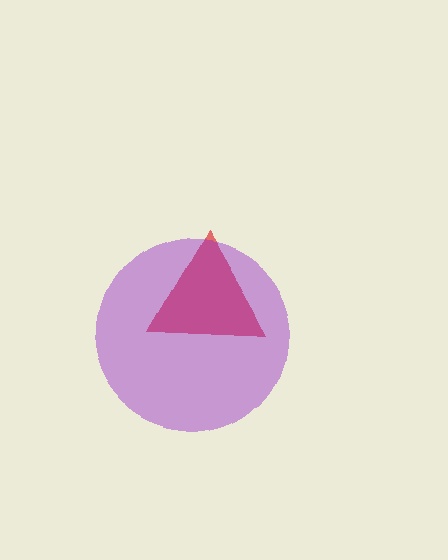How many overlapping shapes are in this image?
There are 2 overlapping shapes in the image.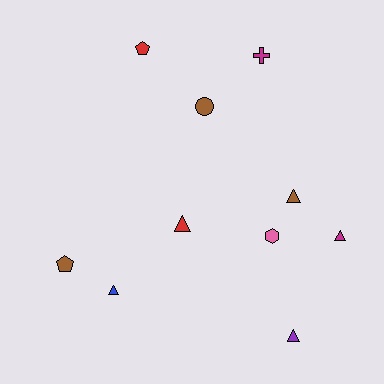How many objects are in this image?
There are 10 objects.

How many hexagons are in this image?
There is 1 hexagon.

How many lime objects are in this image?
There are no lime objects.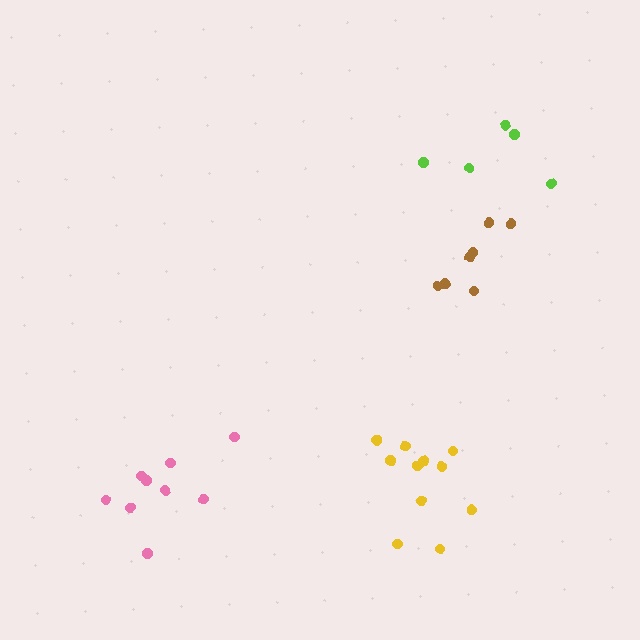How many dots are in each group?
Group 1: 7 dots, Group 2: 11 dots, Group 3: 9 dots, Group 4: 5 dots (32 total).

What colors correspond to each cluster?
The clusters are colored: brown, yellow, pink, lime.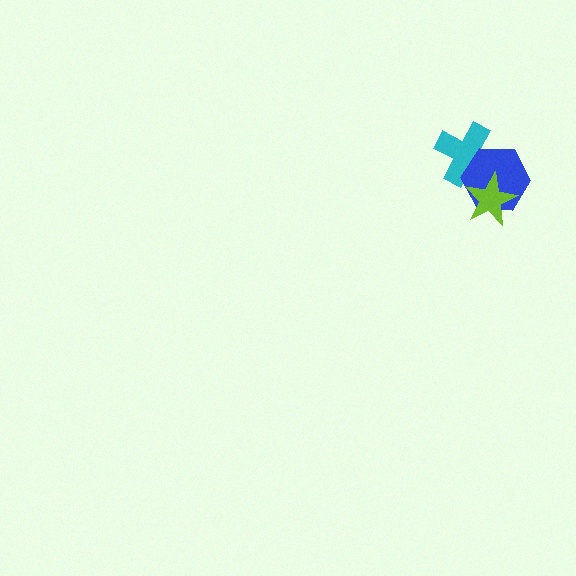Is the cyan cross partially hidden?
Yes, it is partially covered by another shape.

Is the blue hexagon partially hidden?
Yes, it is partially covered by another shape.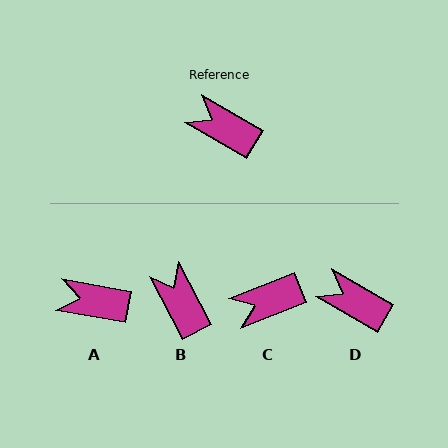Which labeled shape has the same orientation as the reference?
D.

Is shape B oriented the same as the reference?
No, it is off by about 32 degrees.